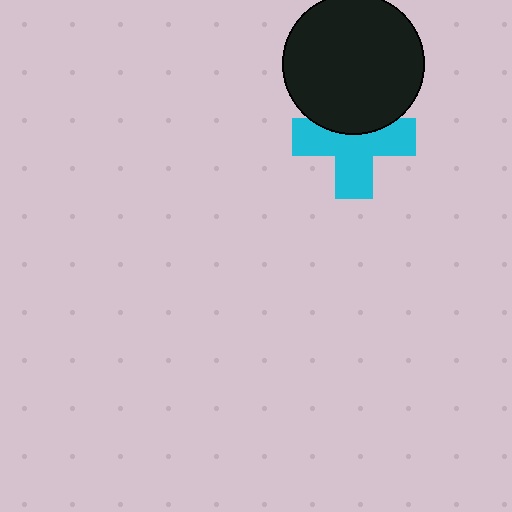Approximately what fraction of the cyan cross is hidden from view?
Roughly 34% of the cyan cross is hidden behind the black circle.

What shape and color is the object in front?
The object in front is a black circle.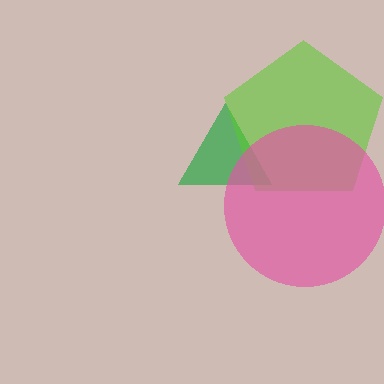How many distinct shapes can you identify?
There are 3 distinct shapes: a green triangle, a lime pentagon, a pink circle.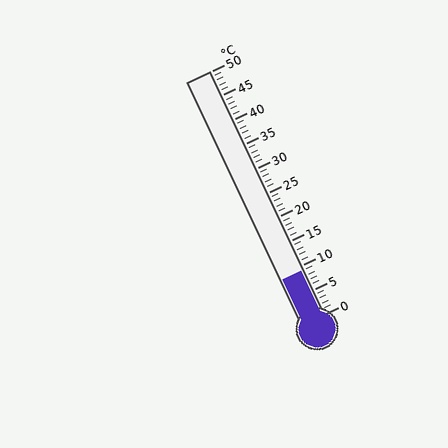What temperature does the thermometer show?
The thermometer shows approximately 9°C.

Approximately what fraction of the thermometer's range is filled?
The thermometer is filled to approximately 20% of its range.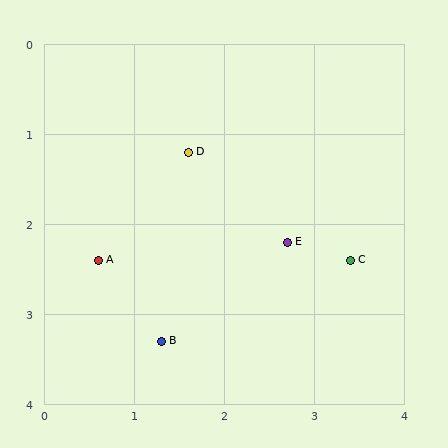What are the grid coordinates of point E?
Point E is at approximately (2.7, 2.2).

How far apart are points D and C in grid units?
Points D and C are about 2.2 grid units apart.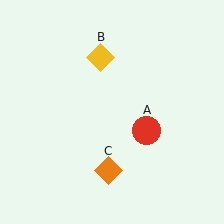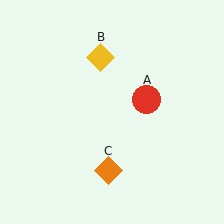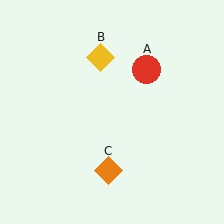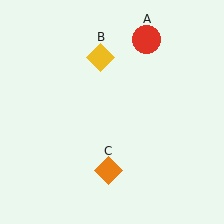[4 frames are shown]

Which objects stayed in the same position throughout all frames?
Yellow diamond (object B) and orange diamond (object C) remained stationary.